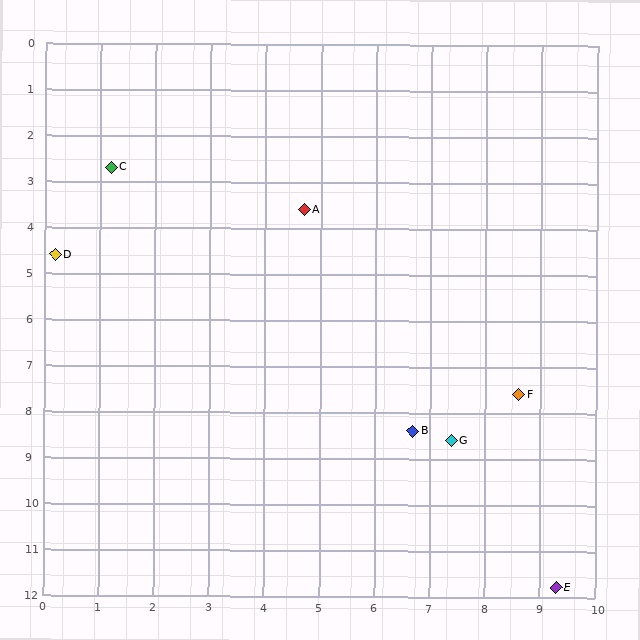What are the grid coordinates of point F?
Point F is at approximately (8.6, 7.6).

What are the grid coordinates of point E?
Point E is at approximately (9.3, 11.8).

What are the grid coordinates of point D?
Point D is at approximately (0.2, 4.6).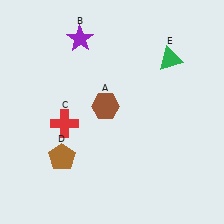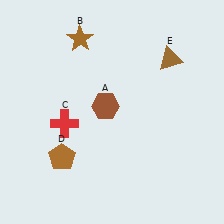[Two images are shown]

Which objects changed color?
B changed from purple to brown. E changed from green to brown.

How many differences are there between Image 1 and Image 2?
There are 2 differences between the two images.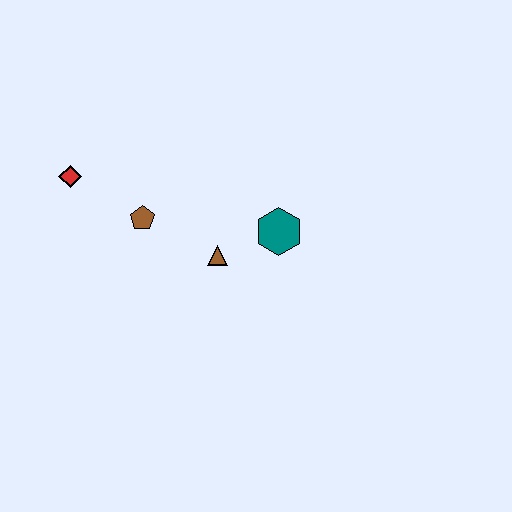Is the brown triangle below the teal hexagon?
Yes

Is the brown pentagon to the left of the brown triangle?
Yes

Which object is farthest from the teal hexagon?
The red diamond is farthest from the teal hexagon.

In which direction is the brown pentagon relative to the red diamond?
The brown pentagon is to the right of the red diamond.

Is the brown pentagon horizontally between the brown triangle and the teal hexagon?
No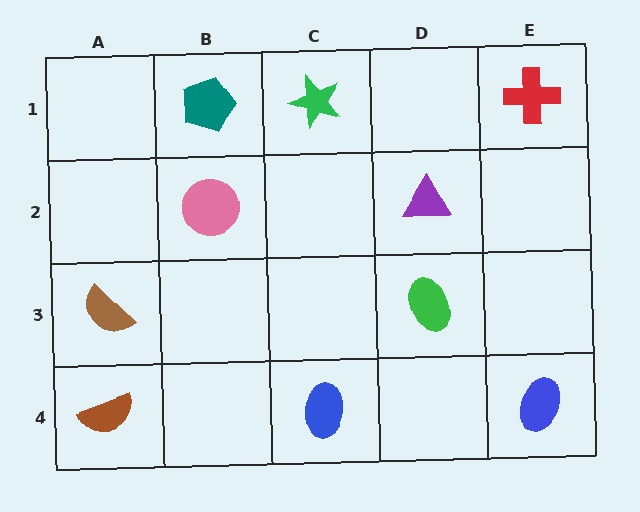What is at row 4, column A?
A brown semicircle.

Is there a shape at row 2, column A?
No, that cell is empty.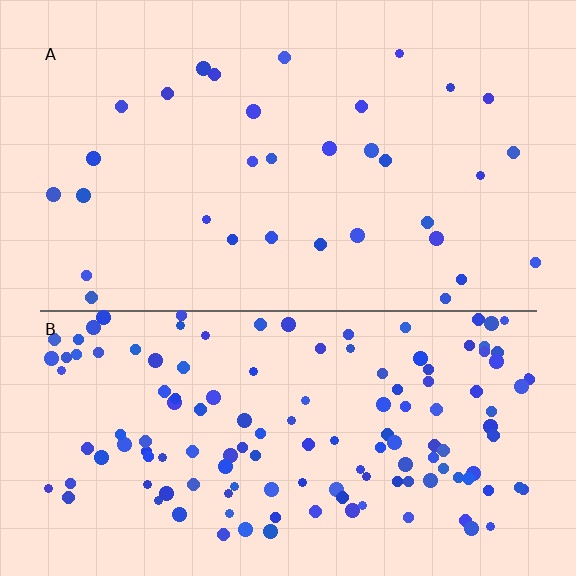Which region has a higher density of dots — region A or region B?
B (the bottom).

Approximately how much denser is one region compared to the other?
Approximately 4.3× — region B over region A.